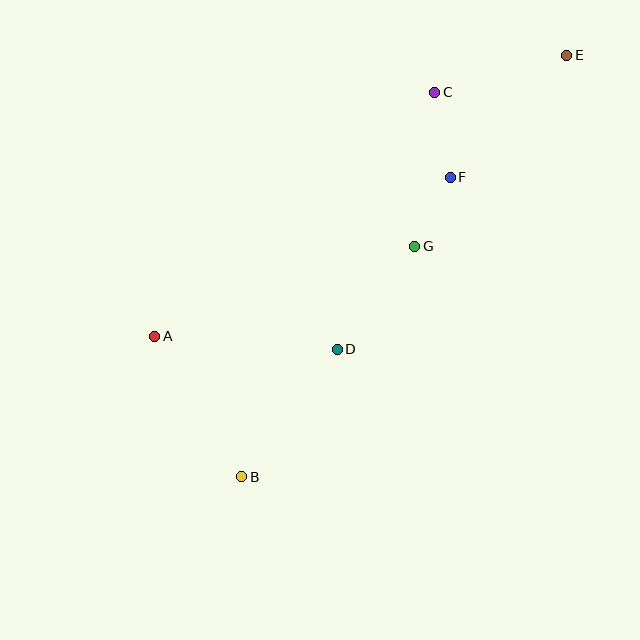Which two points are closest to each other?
Points F and G are closest to each other.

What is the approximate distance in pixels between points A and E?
The distance between A and E is approximately 499 pixels.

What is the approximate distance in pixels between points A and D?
The distance between A and D is approximately 183 pixels.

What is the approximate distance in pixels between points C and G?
The distance between C and G is approximately 155 pixels.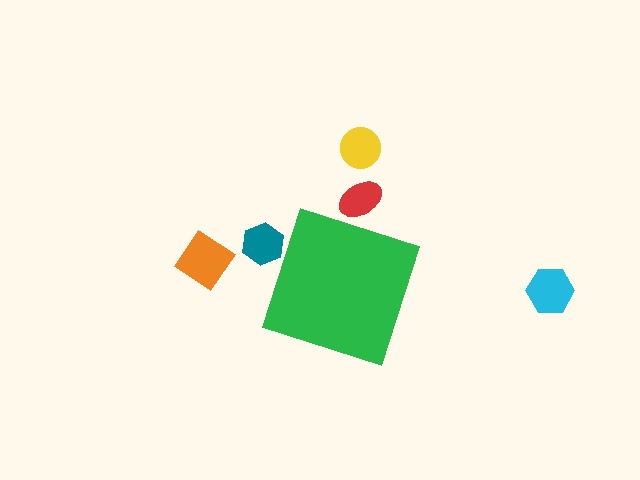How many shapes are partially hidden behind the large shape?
2 shapes are partially hidden.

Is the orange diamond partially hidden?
No, the orange diamond is fully visible.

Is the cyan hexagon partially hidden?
No, the cyan hexagon is fully visible.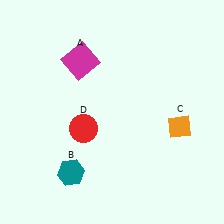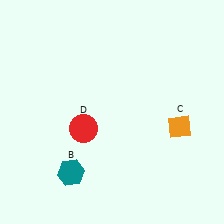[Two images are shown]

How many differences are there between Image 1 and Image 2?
There is 1 difference between the two images.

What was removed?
The magenta square (A) was removed in Image 2.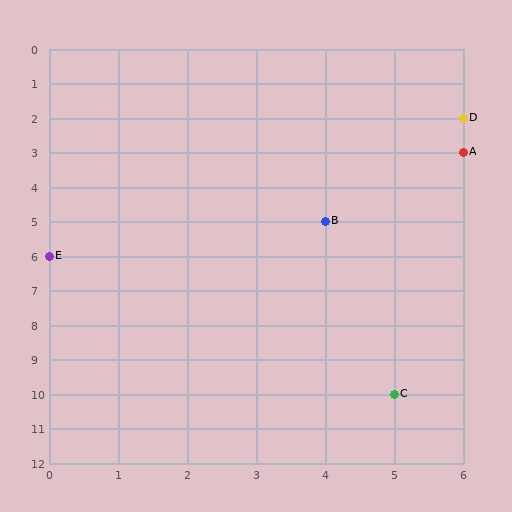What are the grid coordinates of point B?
Point B is at grid coordinates (4, 5).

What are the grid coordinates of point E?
Point E is at grid coordinates (0, 6).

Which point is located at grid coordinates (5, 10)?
Point C is at (5, 10).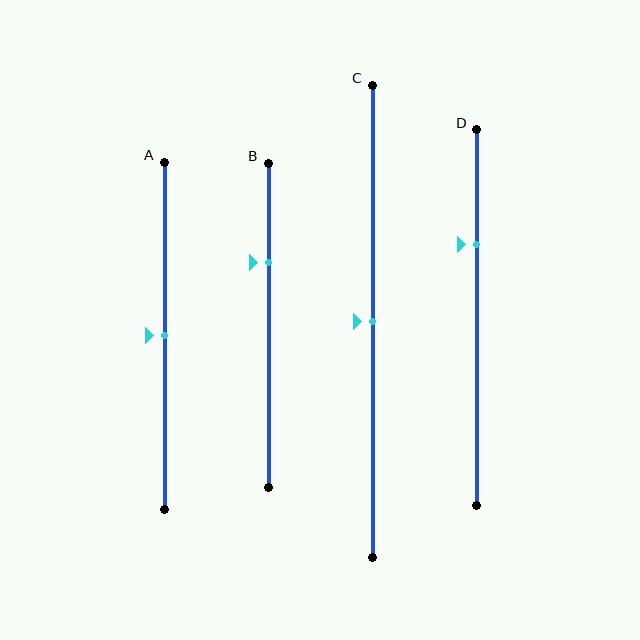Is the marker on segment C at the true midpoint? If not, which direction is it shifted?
Yes, the marker on segment C is at the true midpoint.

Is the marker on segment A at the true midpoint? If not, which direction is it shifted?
Yes, the marker on segment A is at the true midpoint.